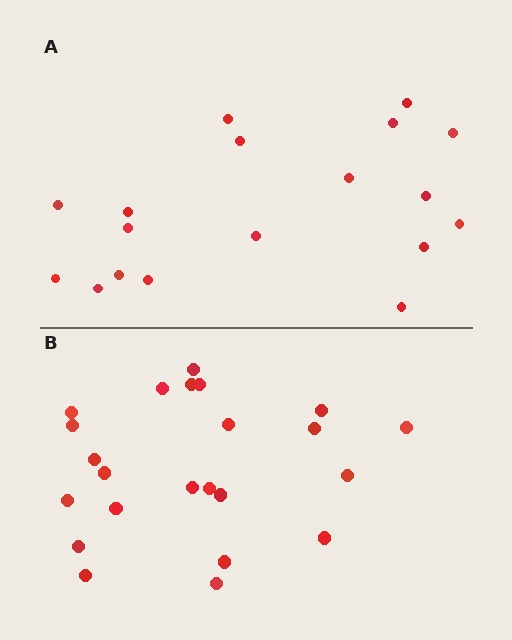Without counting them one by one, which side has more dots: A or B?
Region B (the bottom region) has more dots.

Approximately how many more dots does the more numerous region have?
Region B has about 5 more dots than region A.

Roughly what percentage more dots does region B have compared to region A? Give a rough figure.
About 30% more.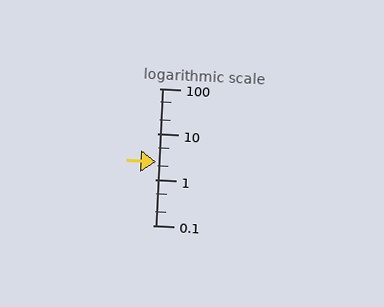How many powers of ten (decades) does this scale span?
The scale spans 3 decades, from 0.1 to 100.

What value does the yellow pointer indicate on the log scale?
The pointer indicates approximately 2.5.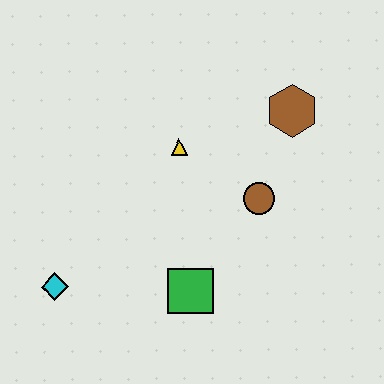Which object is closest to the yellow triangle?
The brown circle is closest to the yellow triangle.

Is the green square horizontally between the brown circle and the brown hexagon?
No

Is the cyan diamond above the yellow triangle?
No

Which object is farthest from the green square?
The brown hexagon is farthest from the green square.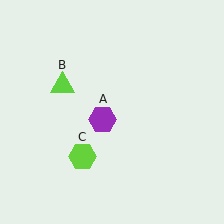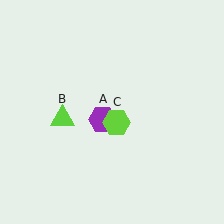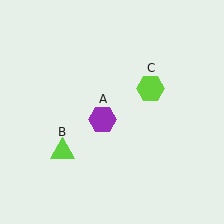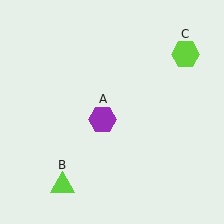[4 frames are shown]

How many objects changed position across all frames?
2 objects changed position: lime triangle (object B), lime hexagon (object C).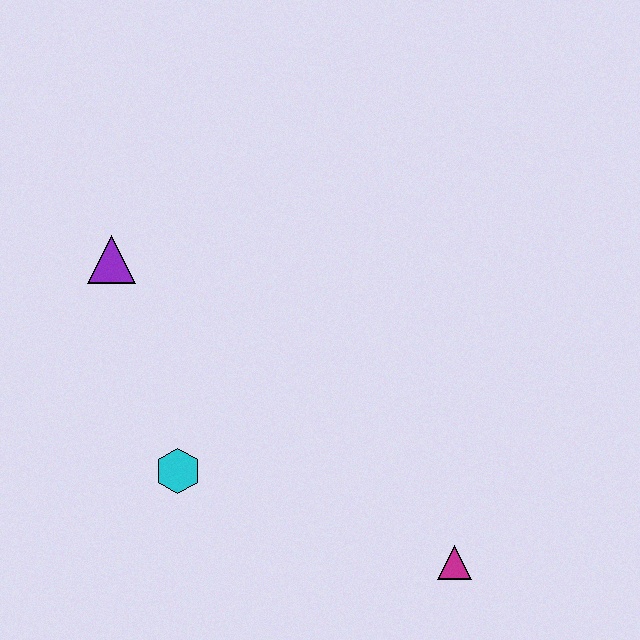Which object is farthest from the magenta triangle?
The purple triangle is farthest from the magenta triangle.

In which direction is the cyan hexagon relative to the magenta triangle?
The cyan hexagon is to the left of the magenta triangle.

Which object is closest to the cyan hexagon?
The purple triangle is closest to the cyan hexagon.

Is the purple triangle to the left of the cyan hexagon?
Yes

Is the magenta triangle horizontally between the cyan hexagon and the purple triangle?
No